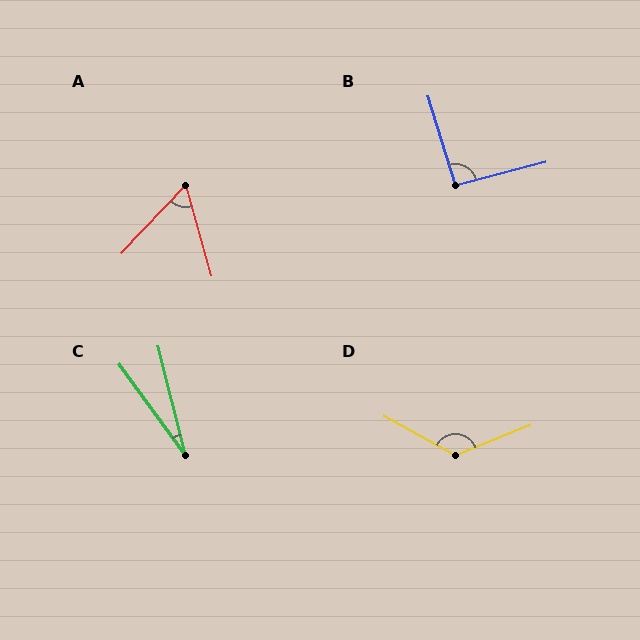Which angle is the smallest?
C, at approximately 22 degrees.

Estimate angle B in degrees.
Approximately 93 degrees.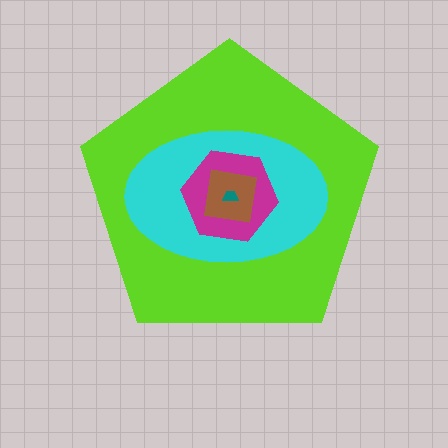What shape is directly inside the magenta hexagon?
The brown square.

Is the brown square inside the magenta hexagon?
Yes.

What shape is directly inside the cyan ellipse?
The magenta hexagon.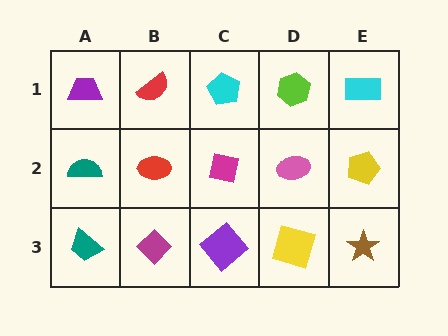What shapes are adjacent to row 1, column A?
A teal semicircle (row 2, column A), a red semicircle (row 1, column B).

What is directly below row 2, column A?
A teal trapezoid.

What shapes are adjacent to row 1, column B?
A red ellipse (row 2, column B), a purple trapezoid (row 1, column A), a cyan pentagon (row 1, column C).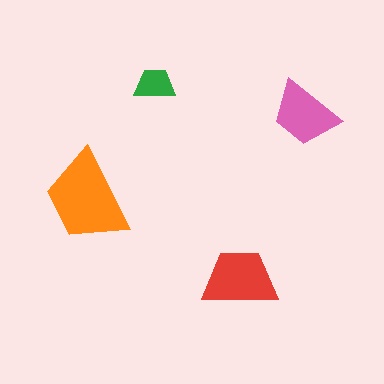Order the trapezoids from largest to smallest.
the orange one, the red one, the pink one, the green one.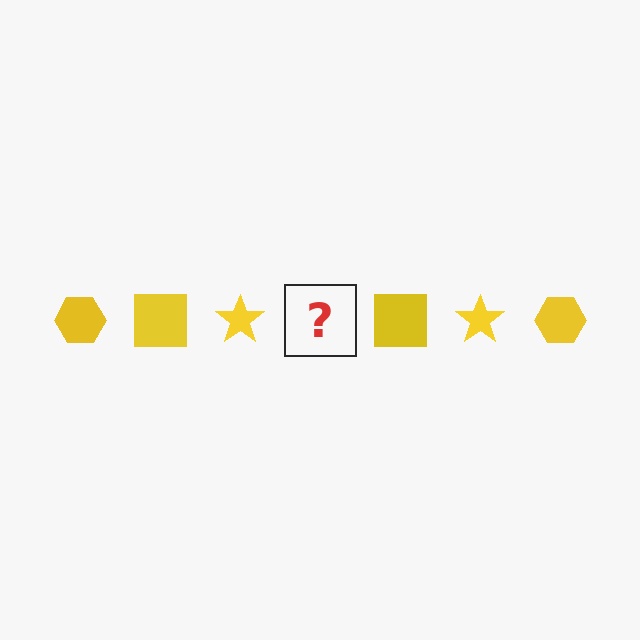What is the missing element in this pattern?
The missing element is a yellow hexagon.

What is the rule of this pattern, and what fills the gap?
The rule is that the pattern cycles through hexagon, square, star shapes in yellow. The gap should be filled with a yellow hexagon.